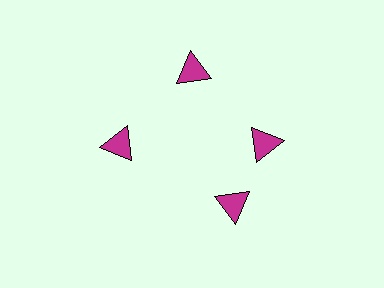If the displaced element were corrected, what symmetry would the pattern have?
It would have 4-fold rotational symmetry — the pattern would map onto itself every 90 degrees.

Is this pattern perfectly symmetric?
No. The 4 magenta triangles are arranged in a ring, but one element near the 6 o'clock position is rotated out of alignment along the ring, breaking the 4-fold rotational symmetry.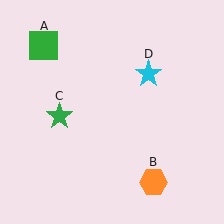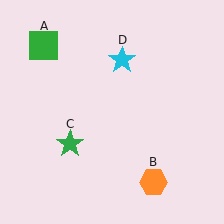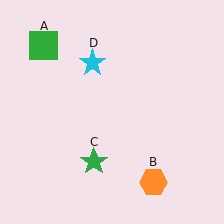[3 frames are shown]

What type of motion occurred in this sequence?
The green star (object C), cyan star (object D) rotated counterclockwise around the center of the scene.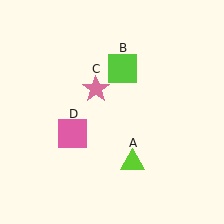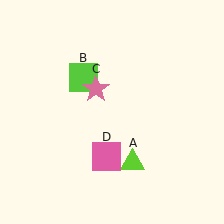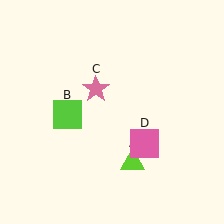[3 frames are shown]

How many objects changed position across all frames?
2 objects changed position: lime square (object B), pink square (object D).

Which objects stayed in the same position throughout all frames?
Lime triangle (object A) and pink star (object C) remained stationary.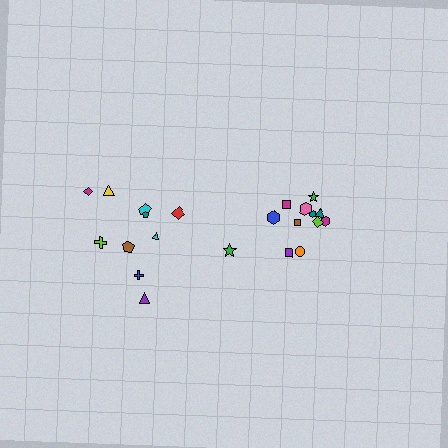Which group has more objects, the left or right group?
The right group.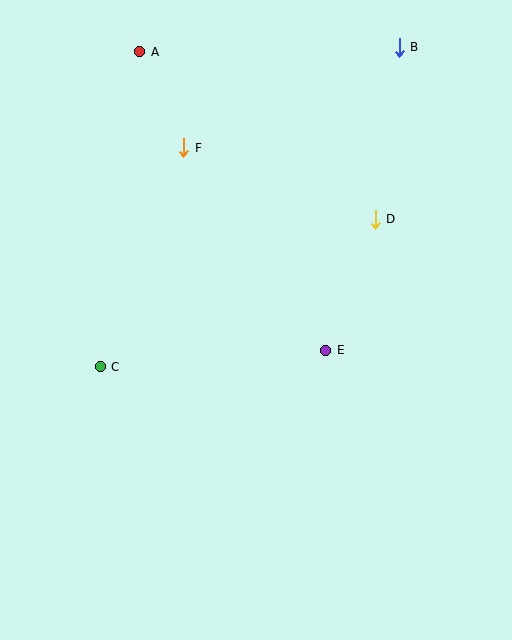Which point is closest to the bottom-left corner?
Point C is closest to the bottom-left corner.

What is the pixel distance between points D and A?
The distance between D and A is 289 pixels.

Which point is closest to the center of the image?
Point E at (326, 350) is closest to the center.